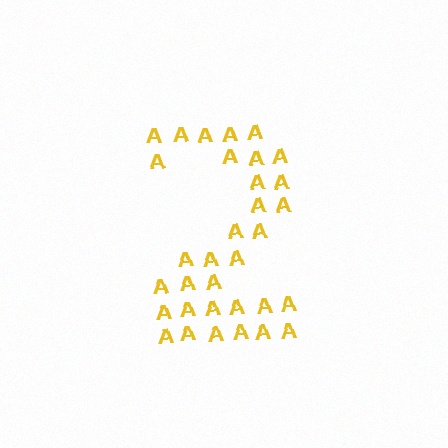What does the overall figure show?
The overall figure shows the digit 2.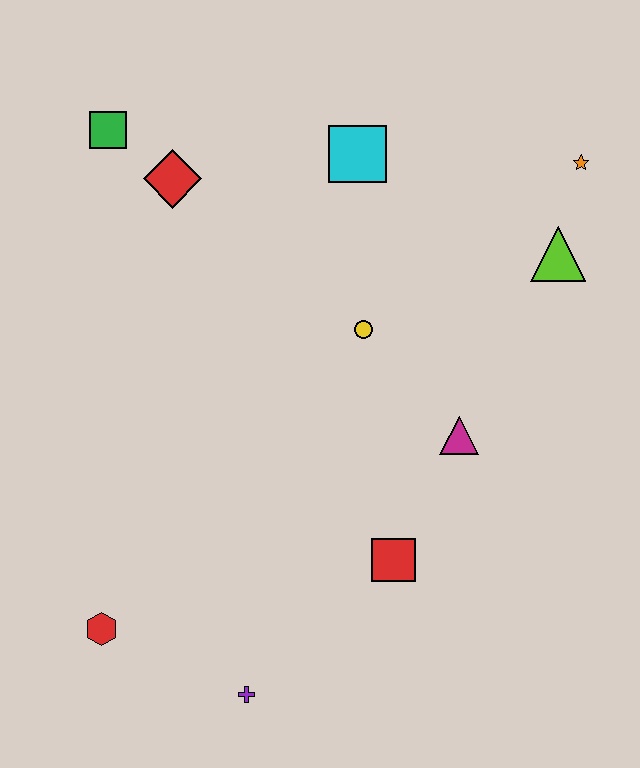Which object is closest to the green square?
The red diamond is closest to the green square.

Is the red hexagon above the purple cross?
Yes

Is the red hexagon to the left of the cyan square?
Yes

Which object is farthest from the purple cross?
The orange star is farthest from the purple cross.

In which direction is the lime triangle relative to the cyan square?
The lime triangle is to the right of the cyan square.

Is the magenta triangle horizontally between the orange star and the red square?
Yes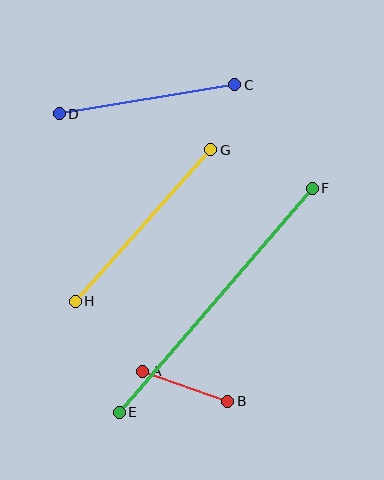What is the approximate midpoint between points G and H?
The midpoint is at approximately (143, 225) pixels.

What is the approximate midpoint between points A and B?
The midpoint is at approximately (185, 386) pixels.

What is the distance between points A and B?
The distance is approximately 90 pixels.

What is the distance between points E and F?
The distance is approximately 296 pixels.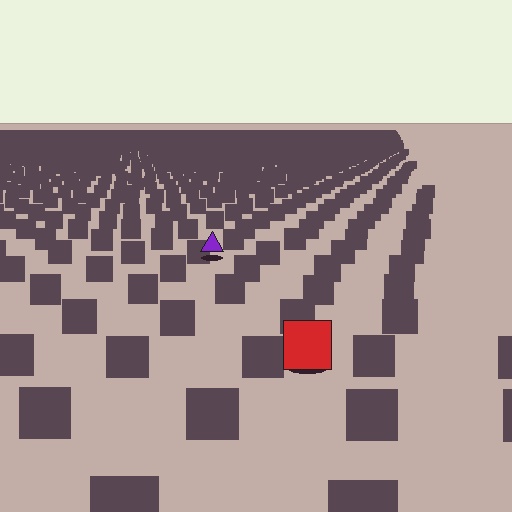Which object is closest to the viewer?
The red square is closest. The texture marks near it are larger and more spread out.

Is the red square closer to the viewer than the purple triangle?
Yes. The red square is closer — you can tell from the texture gradient: the ground texture is coarser near it.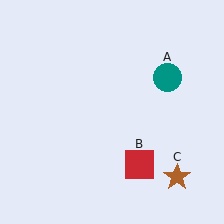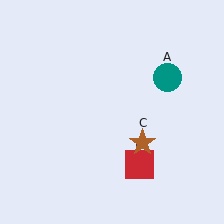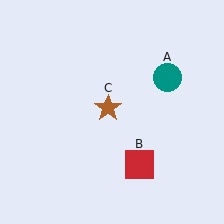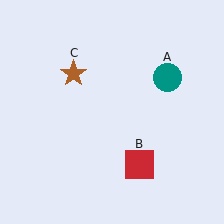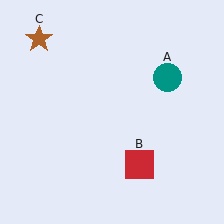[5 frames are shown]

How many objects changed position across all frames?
1 object changed position: brown star (object C).